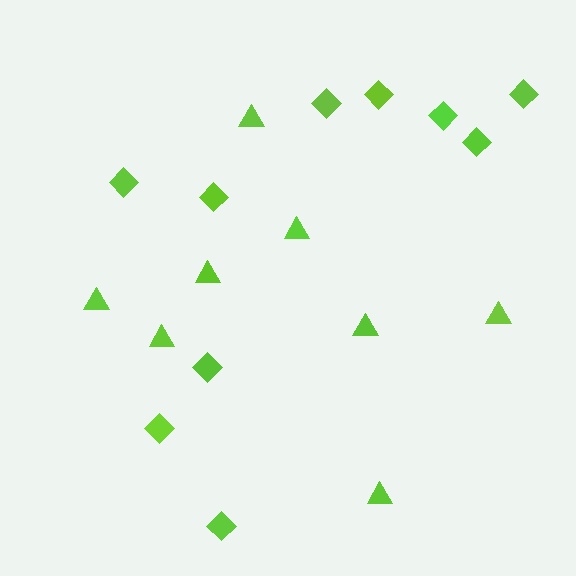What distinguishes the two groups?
There are 2 groups: one group of diamonds (10) and one group of triangles (8).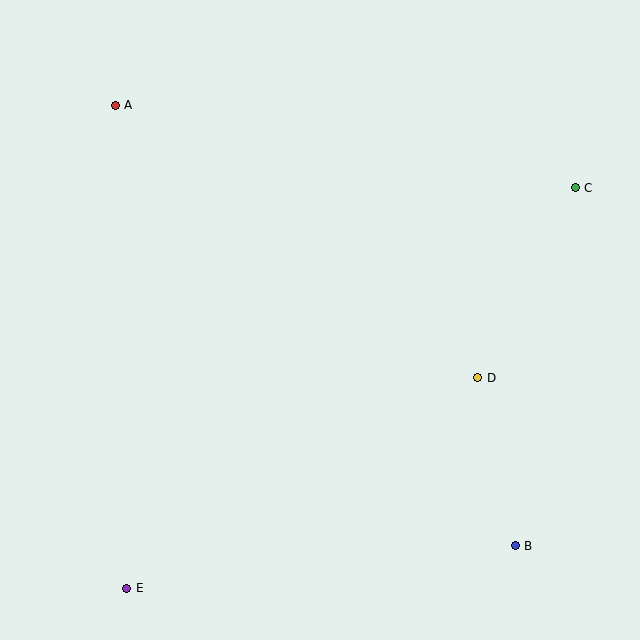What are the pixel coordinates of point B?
Point B is at (515, 546).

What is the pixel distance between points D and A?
The distance between D and A is 453 pixels.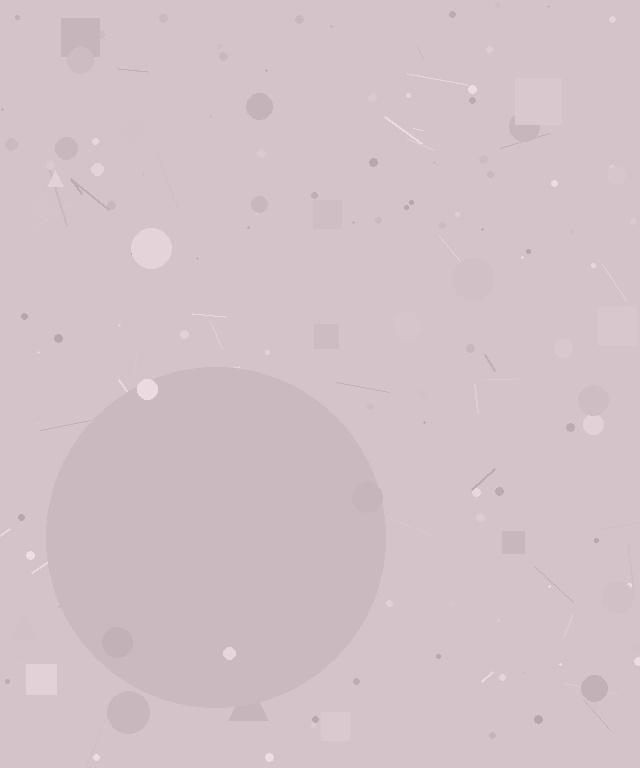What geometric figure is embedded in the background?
A circle is embedded in the background.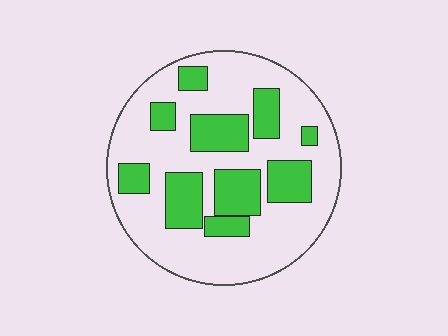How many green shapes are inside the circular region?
10.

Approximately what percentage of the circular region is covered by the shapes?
Approximately 30%.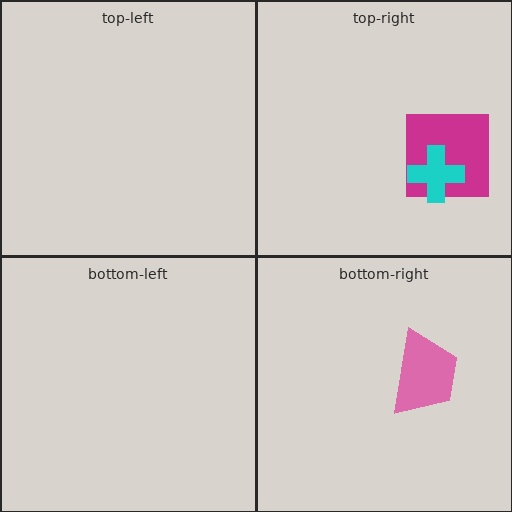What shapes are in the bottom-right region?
The pink trapezoid.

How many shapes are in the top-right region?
2.